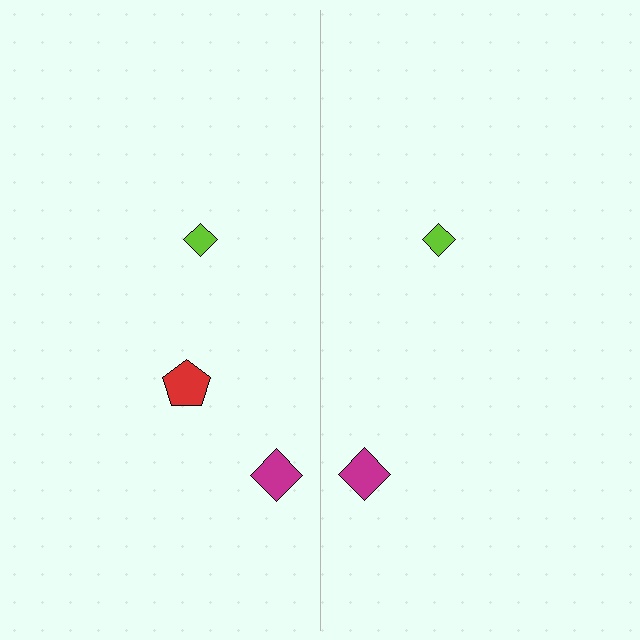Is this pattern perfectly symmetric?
No, the pattern is not perfectly symmetric. A red pentagon is missing from the right side.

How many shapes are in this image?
There are 5 shapes in this image.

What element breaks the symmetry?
A red pentagon is missing from the right side.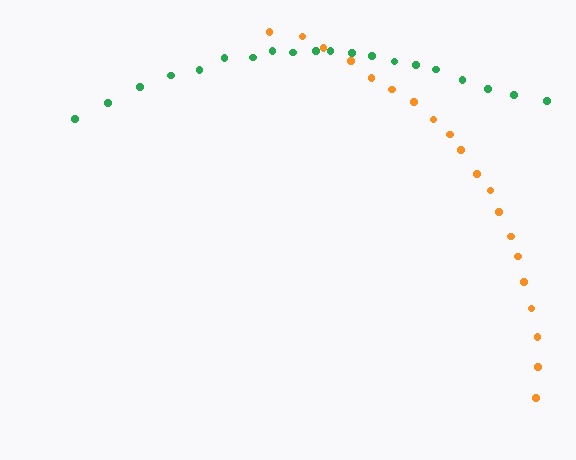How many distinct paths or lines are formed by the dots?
There are 2 distinct paths.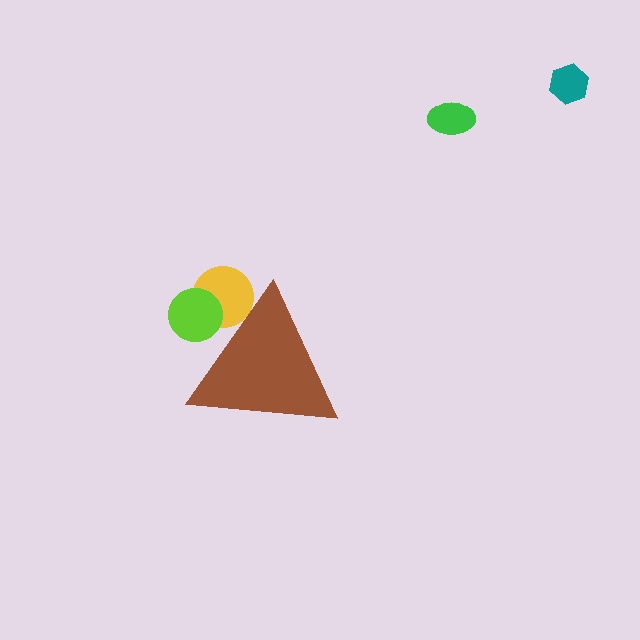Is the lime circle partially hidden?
Yes, the lime circle is partially hidden behind the brown triangle.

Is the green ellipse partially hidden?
No, the green ellipse is fully visible.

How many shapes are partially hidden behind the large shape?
2 shapes are partially hidden.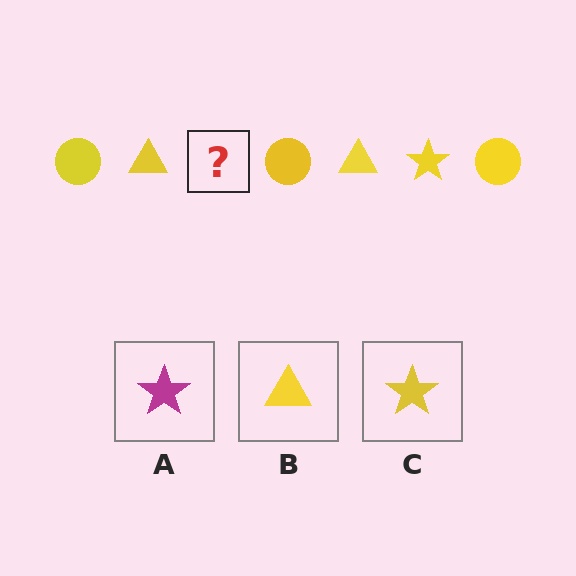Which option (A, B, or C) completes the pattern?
C.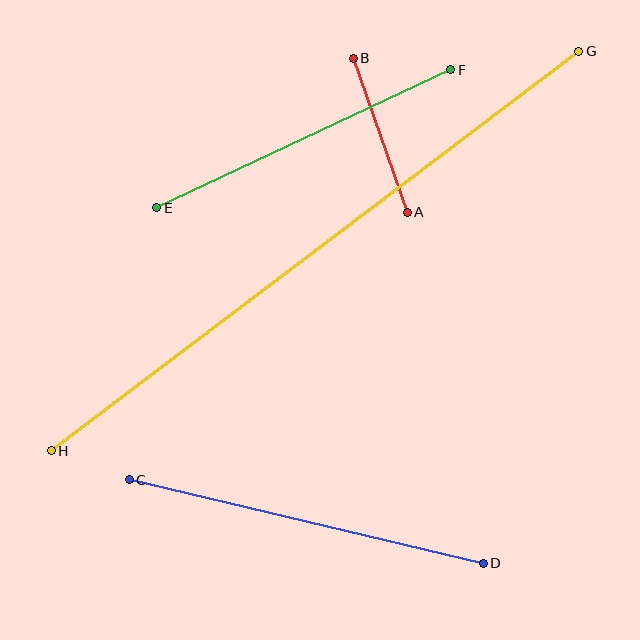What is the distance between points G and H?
The distance is approximately 661 pixels.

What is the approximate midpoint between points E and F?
The midpoint is at approximately (304, 139) pixels.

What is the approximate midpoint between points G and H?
The midpoint is at approximately (315, 251) pixels.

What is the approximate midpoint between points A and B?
The midpoint is at approximately (380, 135) pixels.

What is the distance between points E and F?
The distance is approximately 325 pixels.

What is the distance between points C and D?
The distance is approximately 364 pixels.